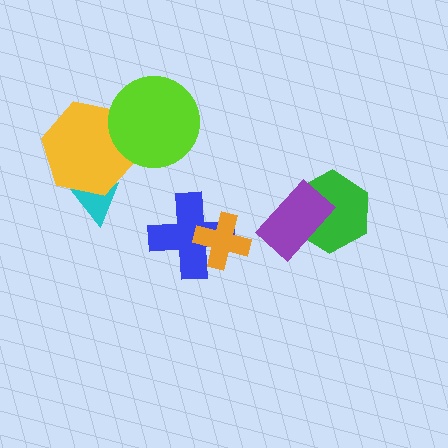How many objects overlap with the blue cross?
1 object overlaps with the blue cross.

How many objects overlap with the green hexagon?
1 object overlaps with the green hexagon.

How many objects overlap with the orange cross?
1 object overlaps with the orange cross.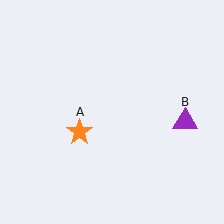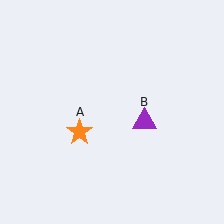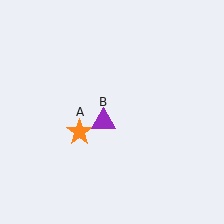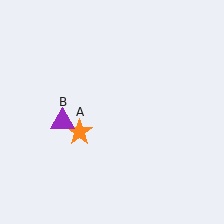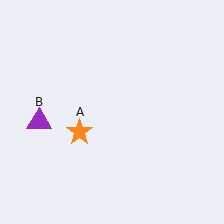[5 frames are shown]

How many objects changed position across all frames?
1 object changed position: purple triangle (object B).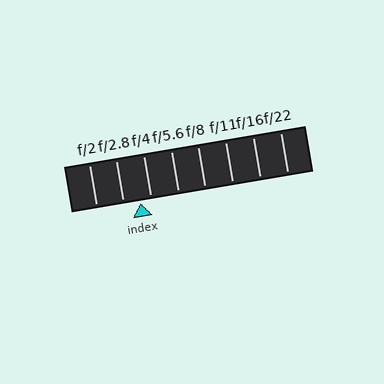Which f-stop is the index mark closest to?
The index mark is closest to f/4.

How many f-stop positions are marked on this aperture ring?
There are 8 f-stop positions marked.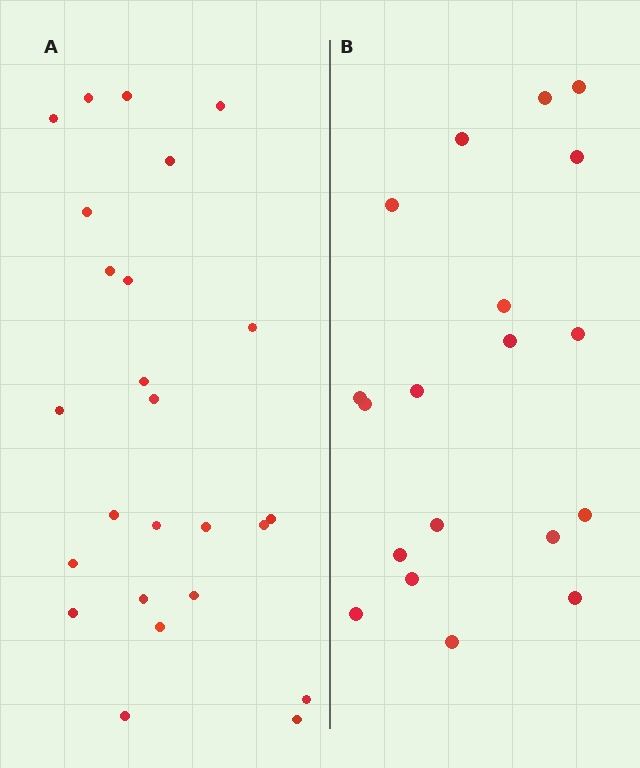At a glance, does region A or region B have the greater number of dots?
Region A (the left region) has more dots.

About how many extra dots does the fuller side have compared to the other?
Region A has about 6 more dots than region B.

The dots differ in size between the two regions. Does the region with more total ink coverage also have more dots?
No. Region B has more total ink coverage because its dots are larger, but region A actually contains more individual dots. Total area can be misleading — the number of items is what matters here.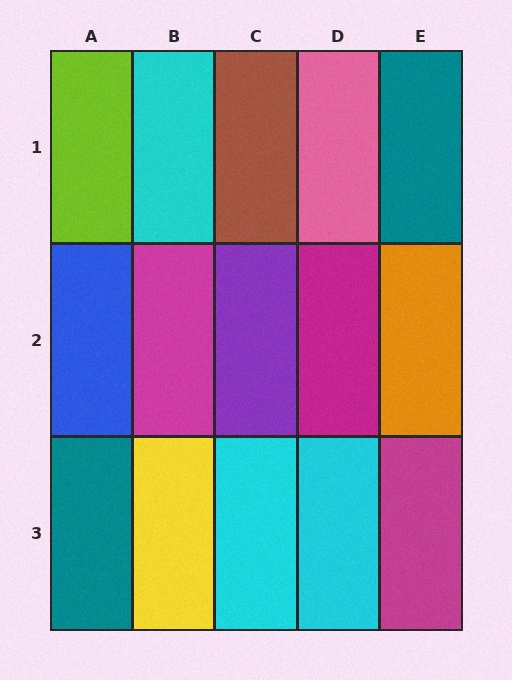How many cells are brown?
1 cell is brown.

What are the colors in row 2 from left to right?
Blue, magenta, purple, magenta, orange.